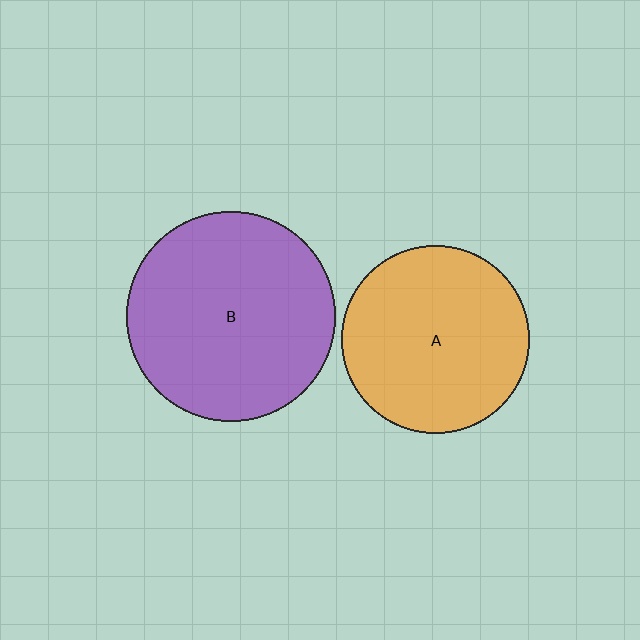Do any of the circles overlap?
No, none of the circles overlap.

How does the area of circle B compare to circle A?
Approximately 1.2 times.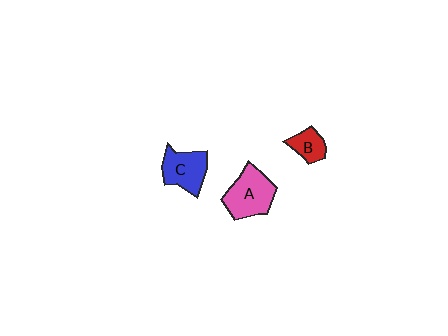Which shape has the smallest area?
Shape B (red).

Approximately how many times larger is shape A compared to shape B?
Approximately 2.1 times.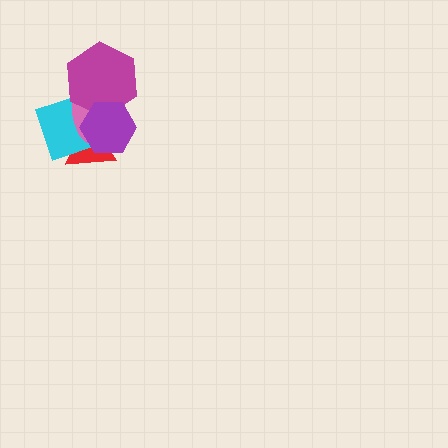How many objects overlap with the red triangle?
3 objects overlap with the red triangle.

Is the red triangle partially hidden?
Yes, it is partially covered by another shape.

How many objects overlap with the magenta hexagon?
3 objects overlap with the magenta hexagon.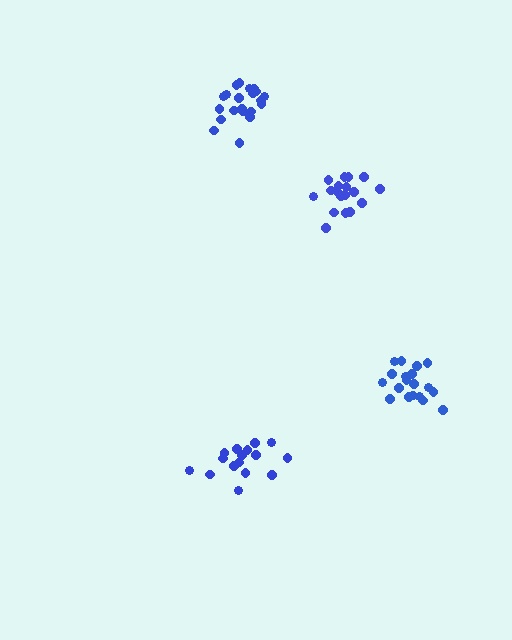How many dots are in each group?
Group 1: 16 dots, Group 2: 19 dots, Group 3: 20 dots, Group 4: 21 dots (76 total).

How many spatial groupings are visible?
There are 4 spatial groupings.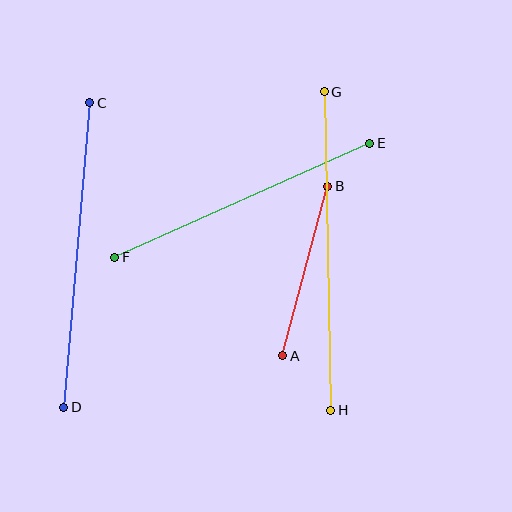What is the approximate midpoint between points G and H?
The midpoint is at approximately (327, 251) pixels.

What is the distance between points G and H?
The distance is approximately 318 pixels.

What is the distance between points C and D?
The distance is approximately 305 pixels.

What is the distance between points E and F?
The distance is approximately 279 pixels.